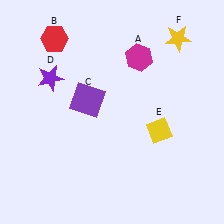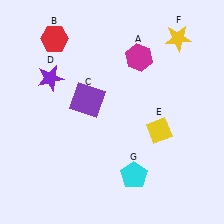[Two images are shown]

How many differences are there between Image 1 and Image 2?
There is 1 difference between the two images.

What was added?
A cyan pentagon (G) was added in Image 2.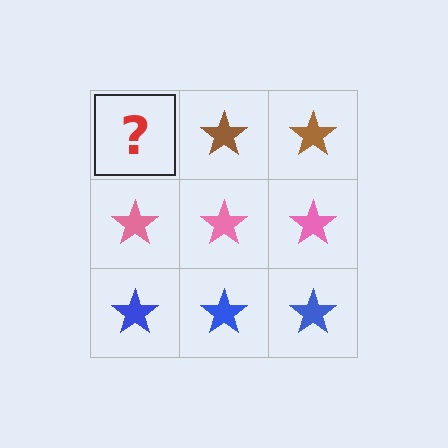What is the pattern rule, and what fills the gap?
The rule is that each row has a consistent color. The gap should be filled with a brown star.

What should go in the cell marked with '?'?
The missing cell should contain a brown star.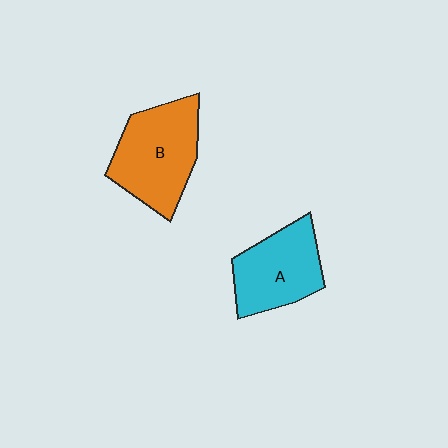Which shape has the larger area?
Shape B (orange).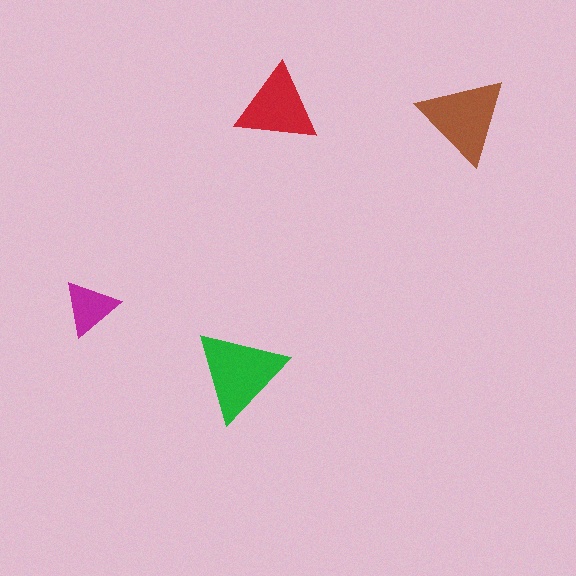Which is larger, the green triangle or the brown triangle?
The green one.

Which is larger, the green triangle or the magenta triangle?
The green one.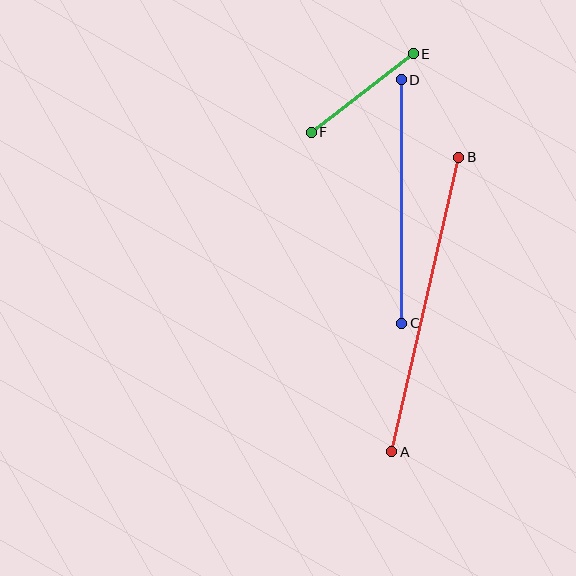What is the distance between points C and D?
The distance is approximately 244 pixels.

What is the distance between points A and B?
The distance is approximately 302 pixels.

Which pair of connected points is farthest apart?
Points A and B are farthest apart.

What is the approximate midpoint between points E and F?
The midpoint is at approximately (362, 93) pixels.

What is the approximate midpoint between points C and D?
The midpoint is at approximately (401, 201) pixels.